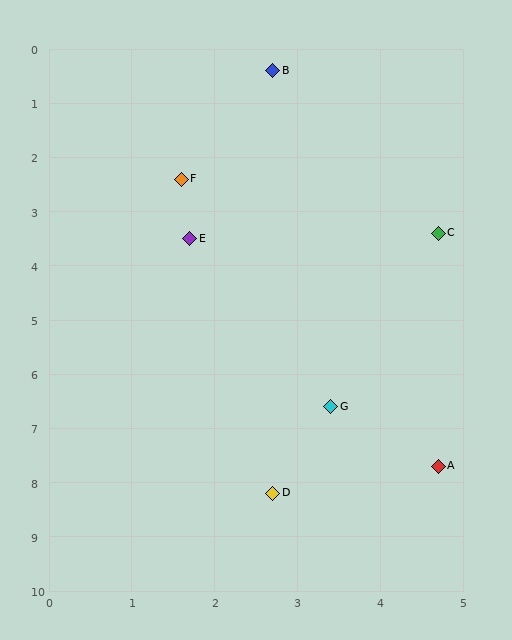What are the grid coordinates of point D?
Point D is at approximately (2.7, 8.2).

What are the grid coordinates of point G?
Point G is at approximately (3.4, 6.6).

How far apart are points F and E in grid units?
Points F and E are about 1.1 grid units apart.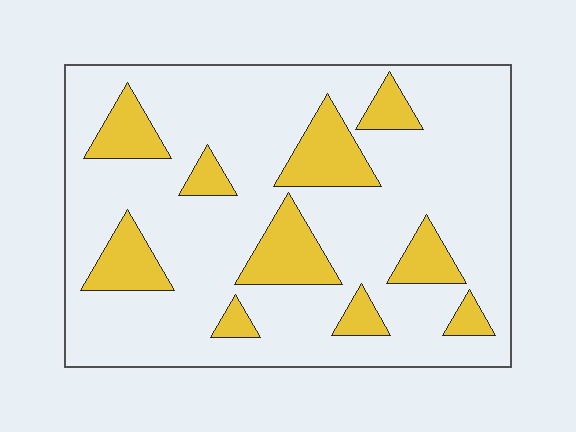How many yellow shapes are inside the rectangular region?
10.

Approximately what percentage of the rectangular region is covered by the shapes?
Approximately 20%.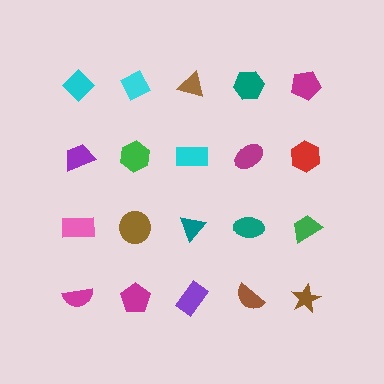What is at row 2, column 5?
A red hexagon.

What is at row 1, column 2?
A cyan diamond.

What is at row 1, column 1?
A cyan diamond.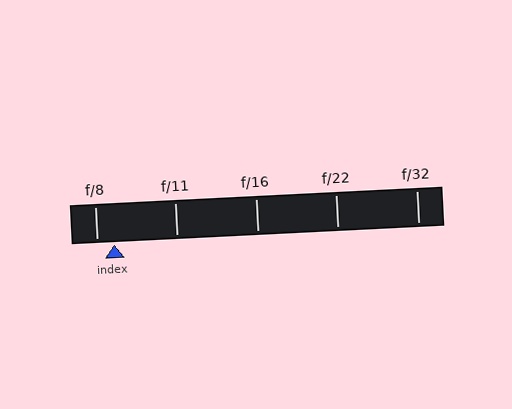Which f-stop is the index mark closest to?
The index mark is closest to f/8.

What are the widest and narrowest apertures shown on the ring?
The widest aperture shown is f/8 and the narrowest is f/32.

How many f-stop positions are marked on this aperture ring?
There are 5 f-stop positions marked.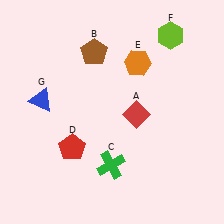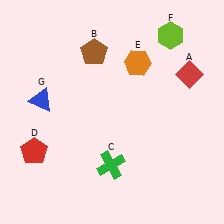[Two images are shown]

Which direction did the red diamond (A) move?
The red diamond (A) moved right.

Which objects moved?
The objects that moved are: the red diamond (A), the red pentagon (D).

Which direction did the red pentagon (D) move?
The red pentagon (D) moved left.